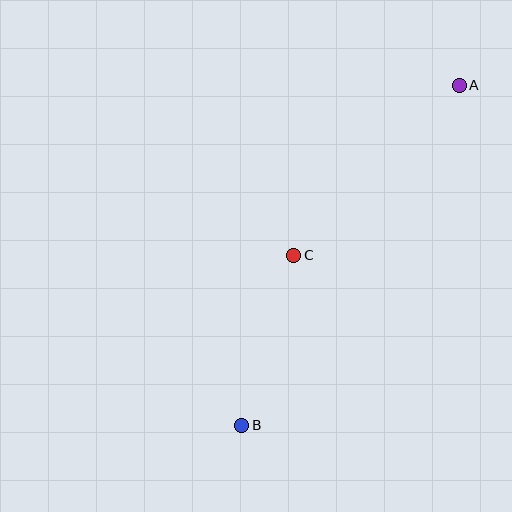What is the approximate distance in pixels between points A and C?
The distance between A and C is approximately 238 pixels.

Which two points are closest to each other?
Points B and C are closest to each other.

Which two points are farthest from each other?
Points A and B are farthest from each other.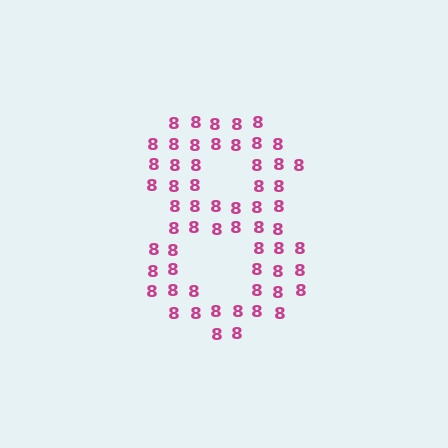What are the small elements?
The small elements are digit 8's.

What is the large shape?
The large shape is the digit 8.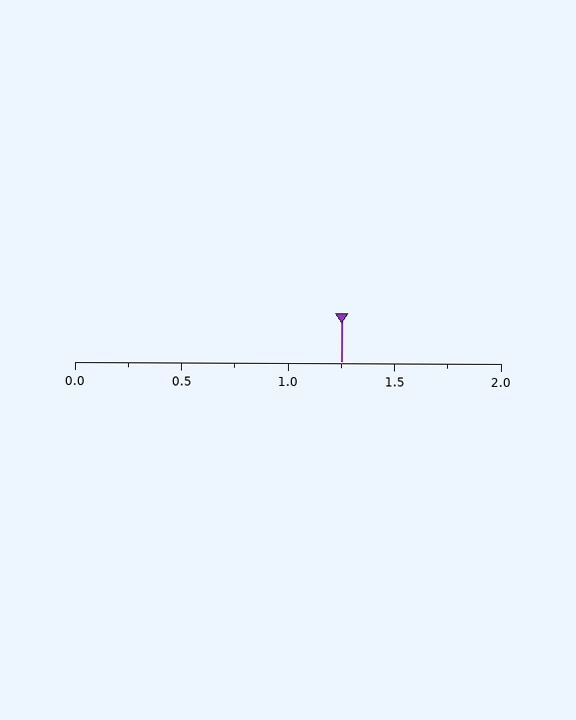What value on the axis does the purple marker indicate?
The marker indicates approximately 1.25.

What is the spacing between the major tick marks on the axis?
The major ticks are spaced 0.5 apart.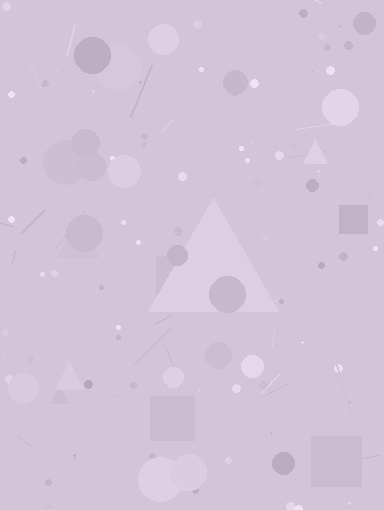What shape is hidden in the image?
A triangle is hidden in the image.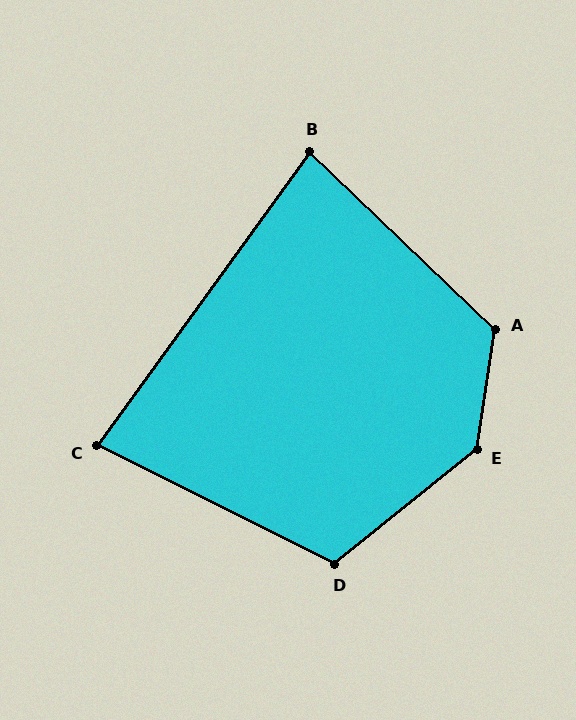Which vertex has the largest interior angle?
E, at approximately 137 degrees.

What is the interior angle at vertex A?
Approximately 125 degrees (obtuse).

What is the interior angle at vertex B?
Approximately 82 degrees (acute).